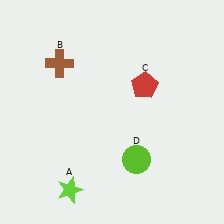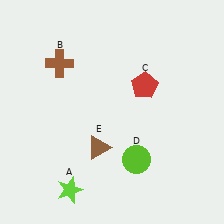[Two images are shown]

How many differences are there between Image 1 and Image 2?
There is 1 difference between the two images.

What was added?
A brown triangle (E) was added in Image 2.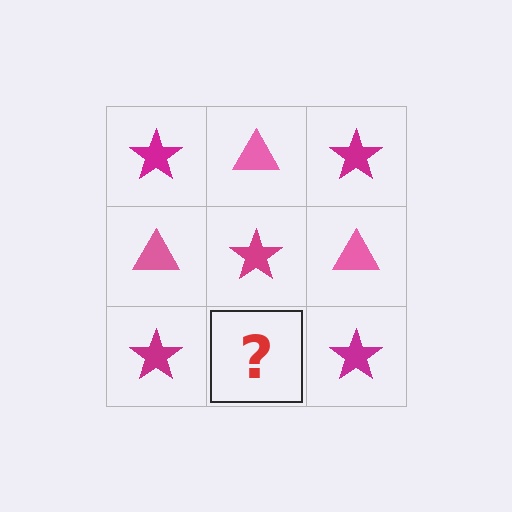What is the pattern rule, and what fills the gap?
The rule is that it alternates magenta star and pink triangle in a checkerboard pattern. The gap should be filled with a pink triangle.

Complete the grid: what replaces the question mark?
The question mark should be replaced with a pink triangle.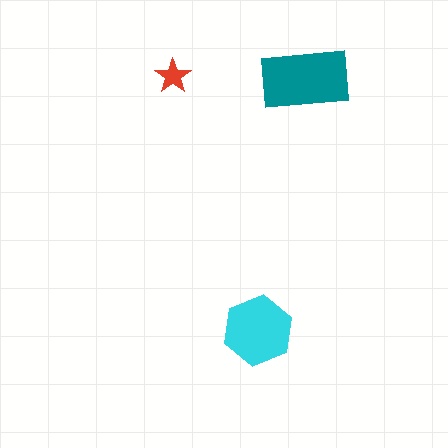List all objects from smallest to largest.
The red star, the cyan hexagon, the teal rectangle.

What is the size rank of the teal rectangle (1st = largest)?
1st.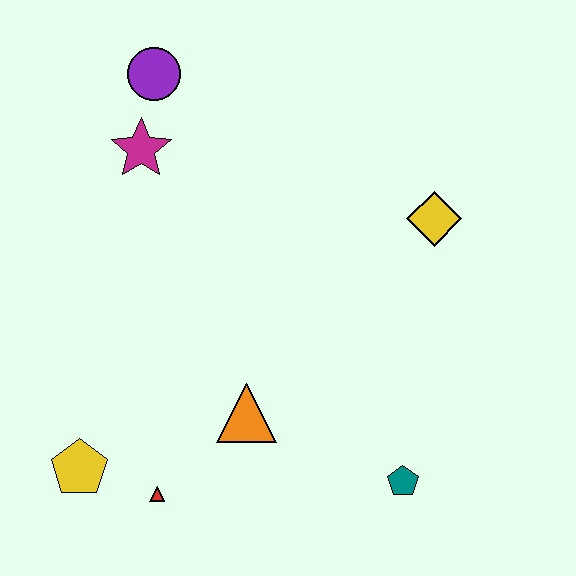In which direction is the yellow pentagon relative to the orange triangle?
The yellow pentagon is to the left of the orange triangle.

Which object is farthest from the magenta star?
The teal pentagon is farthest from the magenta star.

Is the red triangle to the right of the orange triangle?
No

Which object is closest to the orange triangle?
The red triangle is closest to the orange triangle.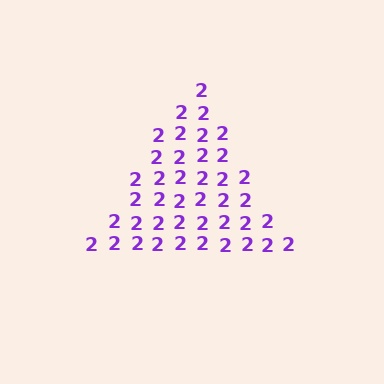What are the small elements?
The small elements are digit 2's.